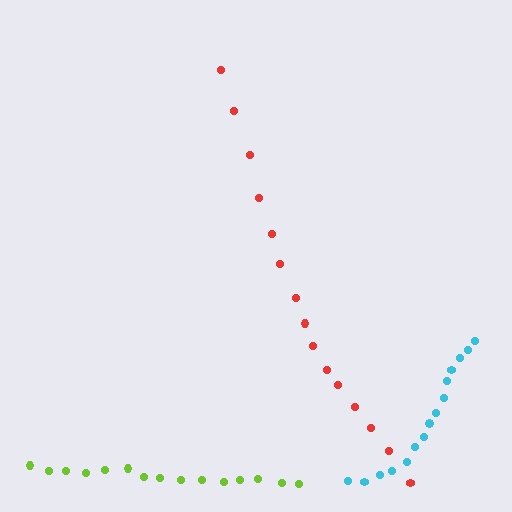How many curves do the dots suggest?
There are 3 distinct paths.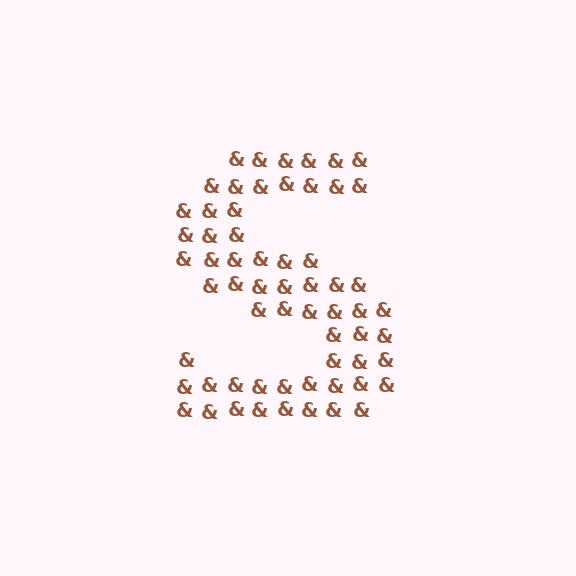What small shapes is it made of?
It is made of small ampersands.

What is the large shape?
The large shape is the letter S.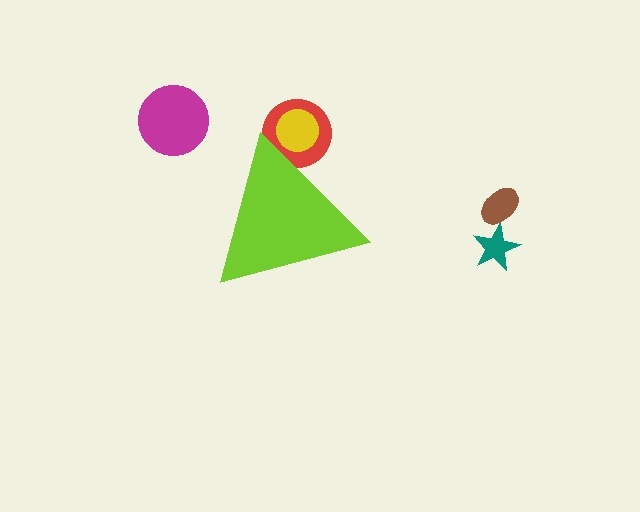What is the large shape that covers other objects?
A lime triangle.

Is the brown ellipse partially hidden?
No, the brown ellipse is fully visible.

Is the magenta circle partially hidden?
No, the magenta circle is fully visible.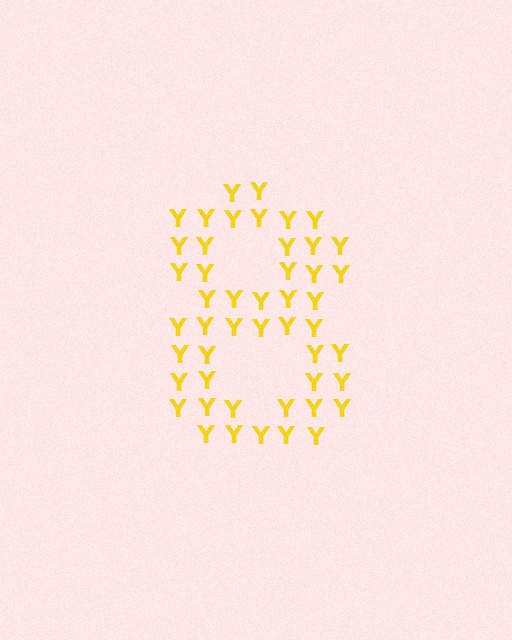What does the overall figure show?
The overall figure shows the digit 8.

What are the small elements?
The small elements are letter Y's.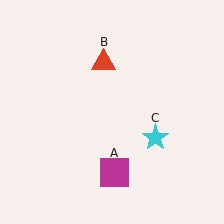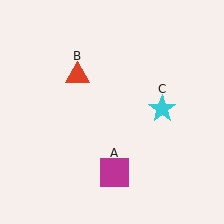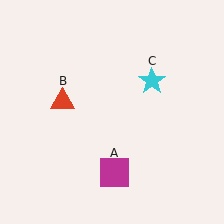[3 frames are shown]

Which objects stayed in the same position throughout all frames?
Magenta square (object A) remained stationary.